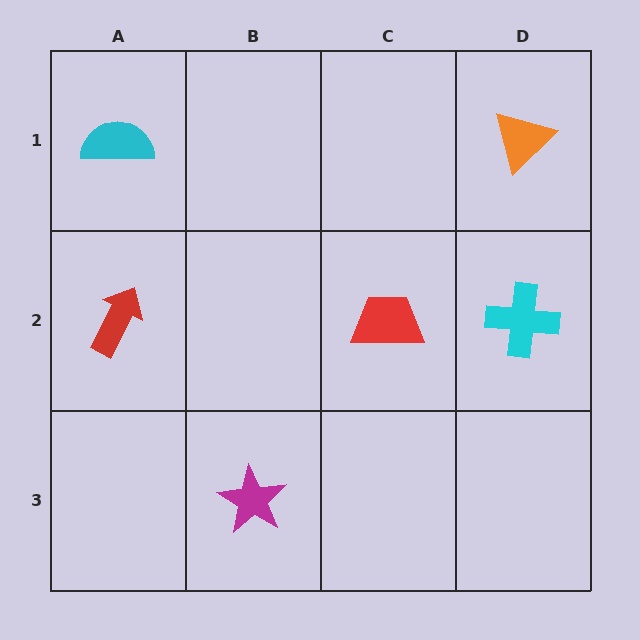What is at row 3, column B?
A magenta star.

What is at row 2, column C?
A red trapezoid.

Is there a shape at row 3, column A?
No, that cell is empty.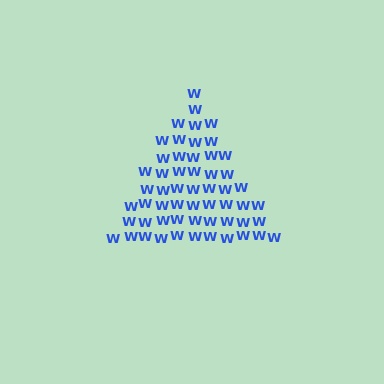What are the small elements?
The small elements are letter W's.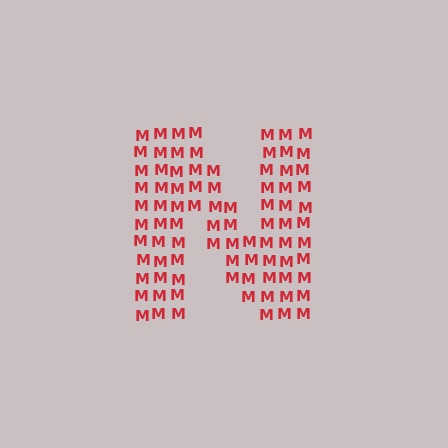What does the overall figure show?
The overall figure shows the letter N.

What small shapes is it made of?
It is made of small letter M's.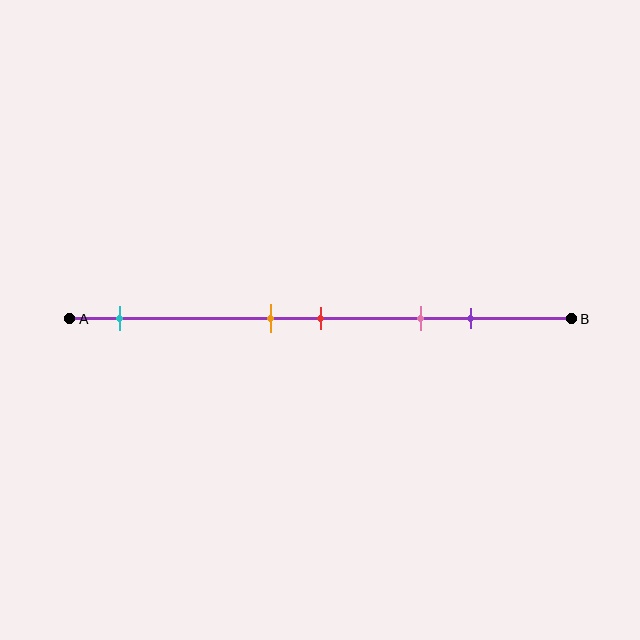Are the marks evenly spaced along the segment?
No, the marks are not evenly spaced.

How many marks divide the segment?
There are 5 marks dividing the segment.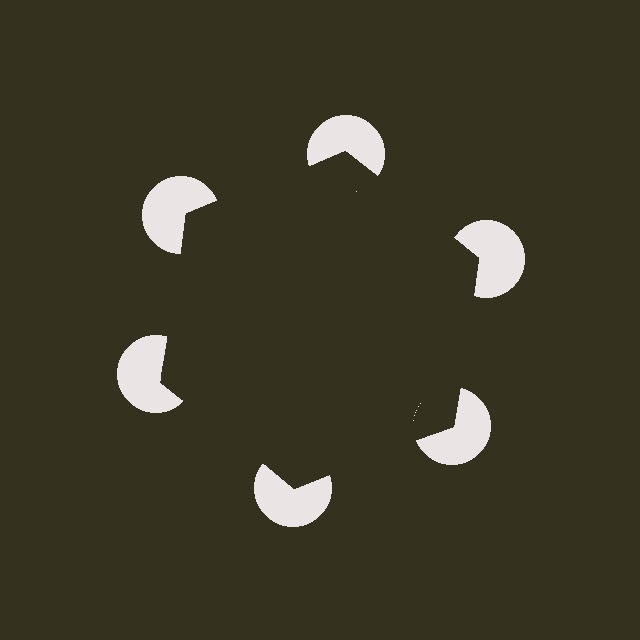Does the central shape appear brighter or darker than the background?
It typically appears slightly darker than the background, even though no actual brightness change is drawn.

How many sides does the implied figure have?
6 sides.